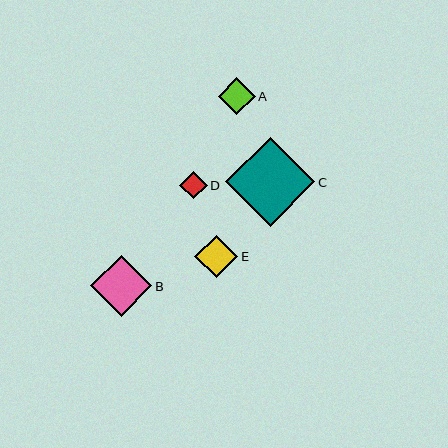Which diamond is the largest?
Diamond C is the largest with a size of approximately 89 pixels.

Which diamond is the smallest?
Diamond D is the smallest with a size of approximately 27 pixels.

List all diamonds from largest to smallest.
From largest to smallest: C, B, E, A, D.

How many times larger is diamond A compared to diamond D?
Diamond A is approximately 1.3 times the size of diamond D.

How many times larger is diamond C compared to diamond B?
Diamond C is approximately 1.5 times the size of diamond B.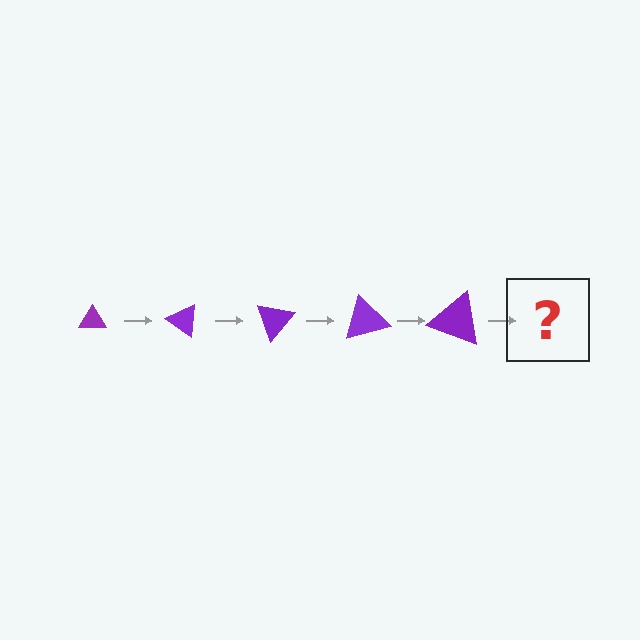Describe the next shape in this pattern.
It should be a triangle, larger than the previous one and rotated 175 degrees from the start.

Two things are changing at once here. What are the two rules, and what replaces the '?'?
The two rules are that the triangle grows larger each step and it rotates 35 degrees each step. The '?' should be a triangle, larger than the previous one and rotated 175 degrees from the start.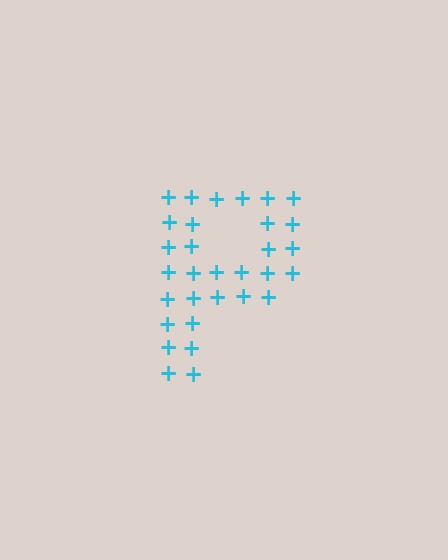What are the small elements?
The small elements are plus signs.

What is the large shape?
The large shape is the letter P.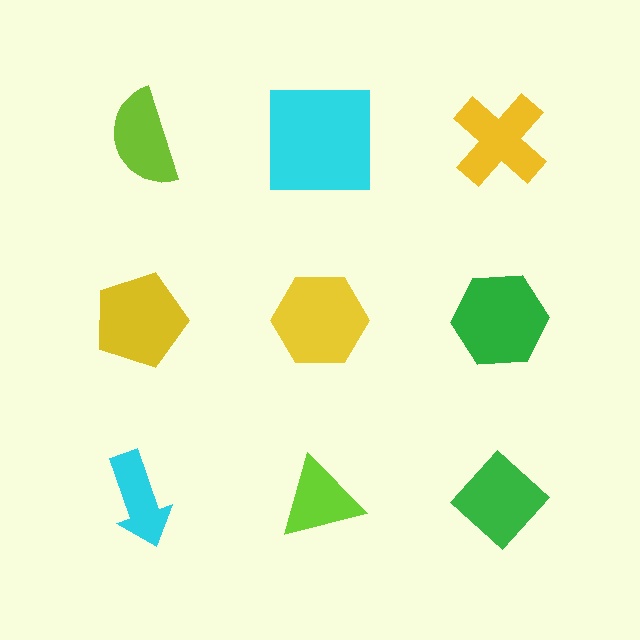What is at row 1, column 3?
A yellow cross.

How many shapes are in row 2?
3 shapes.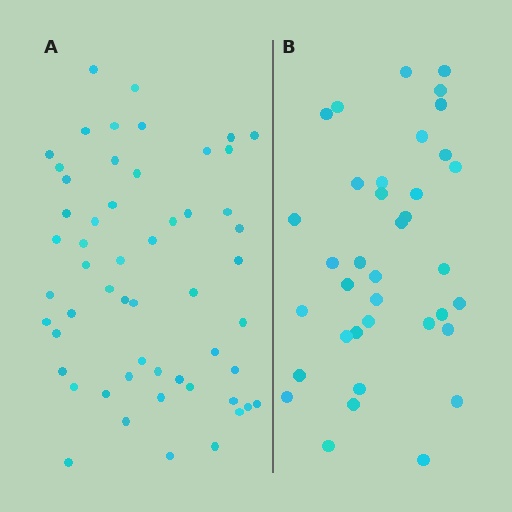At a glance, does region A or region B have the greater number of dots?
Region A (the left region) has more dots.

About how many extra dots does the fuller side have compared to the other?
Region A has approximately 20 more dots than region B.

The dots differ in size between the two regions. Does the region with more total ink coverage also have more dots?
No. Region B has more total ink coverage because its dots are larger, but region A actually contains more individual dots. Total area can be misleading — the number of items is what matters here.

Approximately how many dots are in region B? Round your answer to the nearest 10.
About 40 dots. (The exact count is 37, which rounds to 40.)